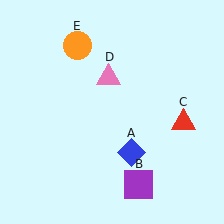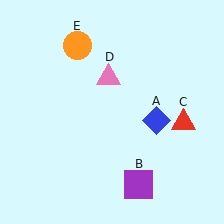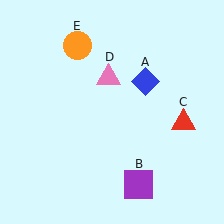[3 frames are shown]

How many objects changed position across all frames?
1 object changed position: blue diamond (object A).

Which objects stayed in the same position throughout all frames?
Purple square (object B) and red triangle (object C) and pink triangle (object D) and orange circle (object E) remained stationary.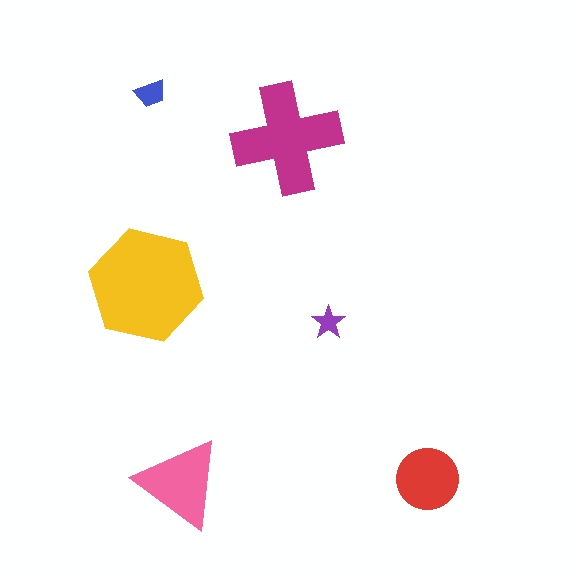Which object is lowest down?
The pink triangle is bottommost.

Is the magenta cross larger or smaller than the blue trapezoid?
Larger.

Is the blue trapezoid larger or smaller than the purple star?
Larger.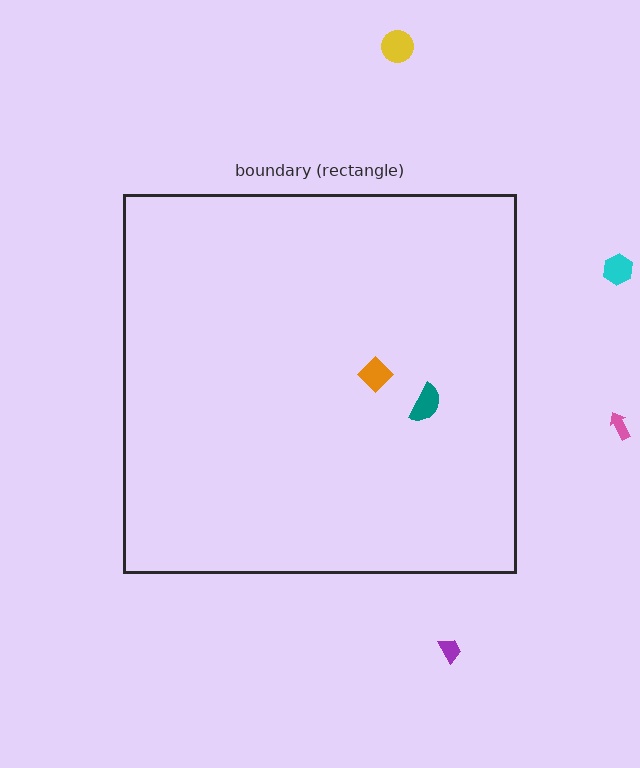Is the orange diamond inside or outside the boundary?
Inside.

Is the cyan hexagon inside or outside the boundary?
Outside.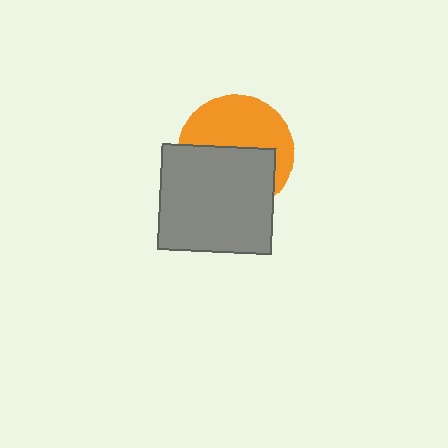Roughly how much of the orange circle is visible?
About half of it is visible (roughly 48%).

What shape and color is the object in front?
The object in front is a gray rectangle.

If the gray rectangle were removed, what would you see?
You would see the complete orange circle.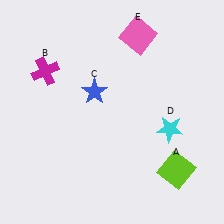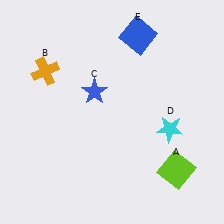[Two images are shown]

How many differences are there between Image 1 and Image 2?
There are 2 differences between the two images.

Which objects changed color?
B changed from magenta to orange. E changed from pink to blue.